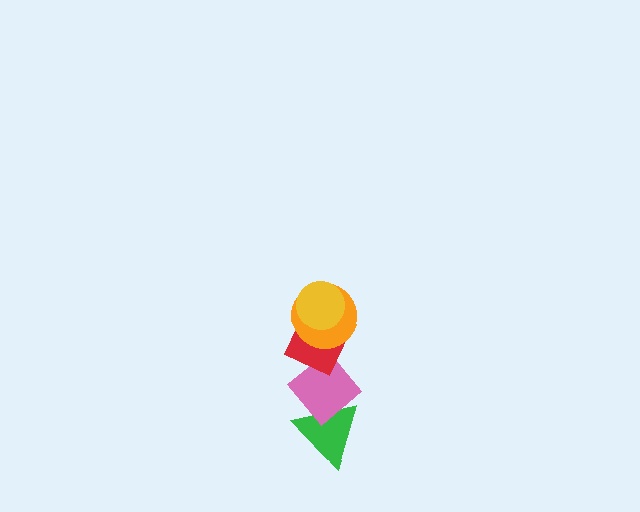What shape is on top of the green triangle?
The pink diamond is on top of the green triangle.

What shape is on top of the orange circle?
The yellow circle is on top of the orange circle.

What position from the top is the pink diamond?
The pink diamond is 4th from the top.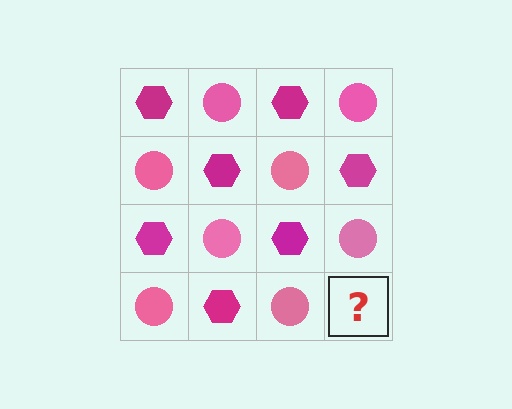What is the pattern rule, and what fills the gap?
The rule is that it alternates magenta hexagon and pink circle in a checkerboard pattern. The gap should be filled with a magenta hexagon.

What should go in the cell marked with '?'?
The missing cell should contain a magenta hexagon.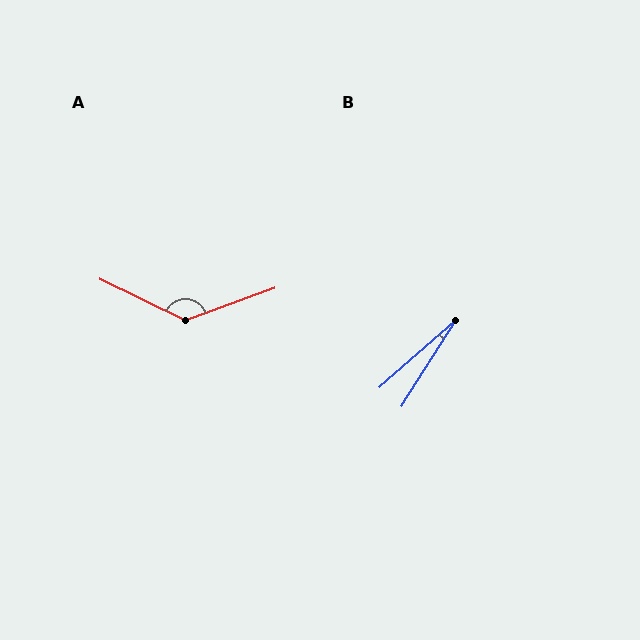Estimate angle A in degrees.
Approximately 134 degrees.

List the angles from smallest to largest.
B (16°), A (134°).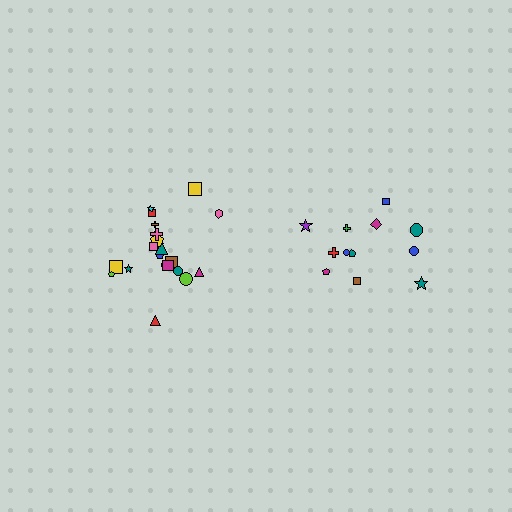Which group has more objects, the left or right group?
The left group.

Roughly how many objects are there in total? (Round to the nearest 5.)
Roughly 35 objects in total.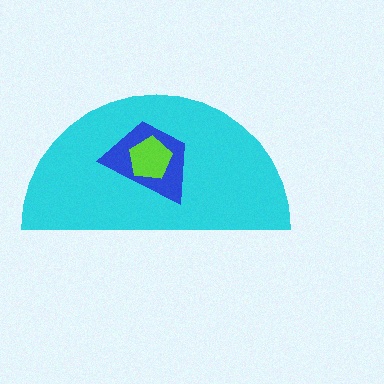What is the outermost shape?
The cyan semicircle.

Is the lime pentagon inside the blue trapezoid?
Yes.